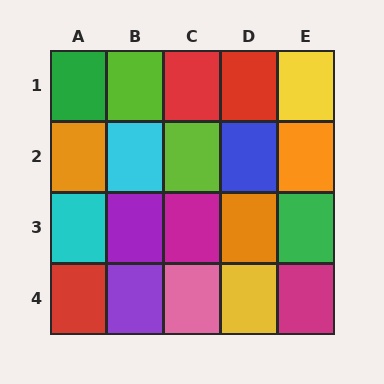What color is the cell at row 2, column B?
Cyan.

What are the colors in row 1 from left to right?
Green, lime, red, red, yellow.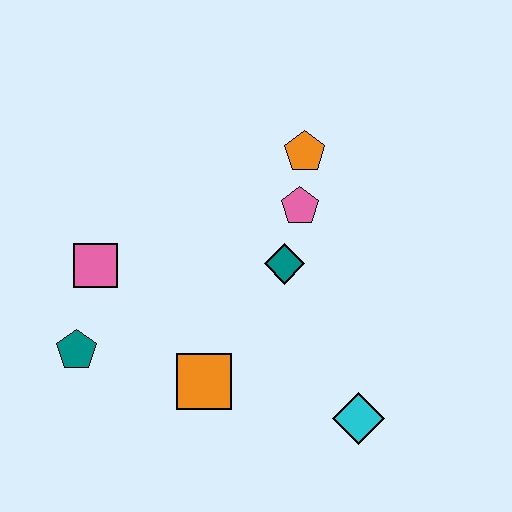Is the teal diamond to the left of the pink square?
No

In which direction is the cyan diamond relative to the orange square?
The cyan diamond is to the right of the orange square.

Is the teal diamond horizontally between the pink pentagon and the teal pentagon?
Yes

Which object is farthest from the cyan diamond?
The pink square is farthest from the cyan diamond.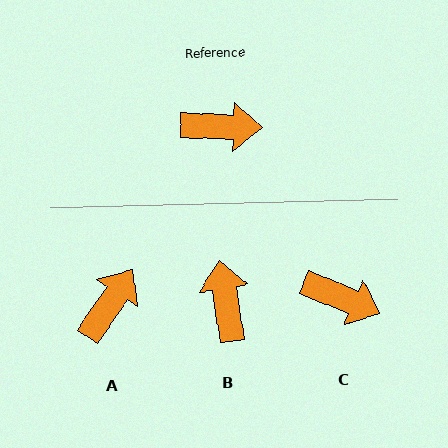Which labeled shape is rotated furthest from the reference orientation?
B, about 101 degrees away.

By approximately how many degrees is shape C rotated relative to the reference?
Approximately 20 degrees clockwise.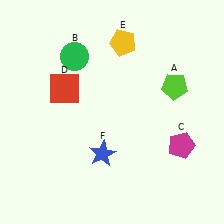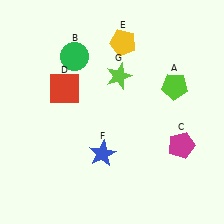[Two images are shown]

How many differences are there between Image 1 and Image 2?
There is 1 difference between the two images.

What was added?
A lime star (G) was added in Image 2.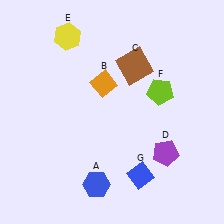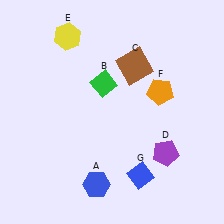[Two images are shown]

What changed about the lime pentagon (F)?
In Image 1, F is lime. In Image 2, it changed to orange.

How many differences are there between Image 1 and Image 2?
There are 2 differences between the two images.